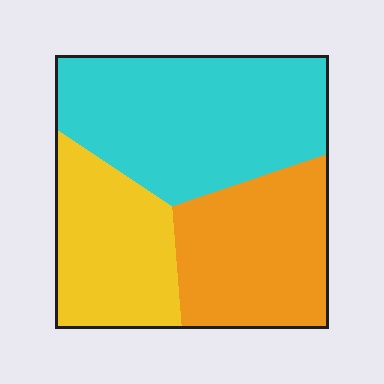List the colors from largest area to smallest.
From largest to smallest: cyan, orange, yellow.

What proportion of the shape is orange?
Orange takes up about one third (1/3) of the shape.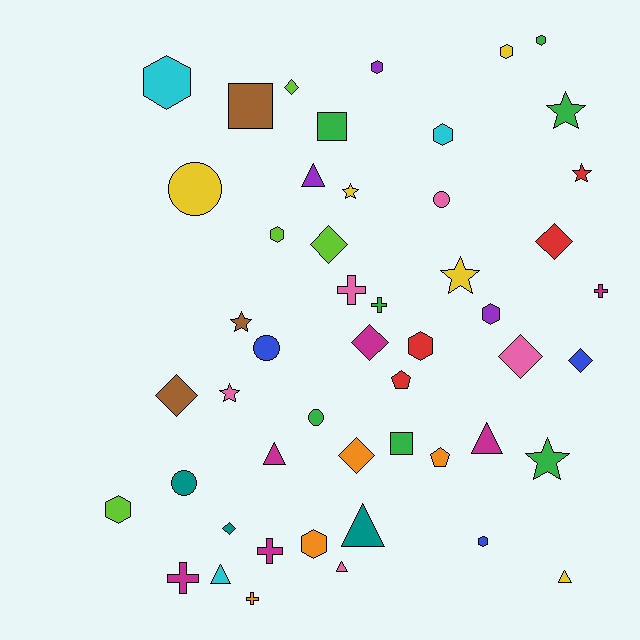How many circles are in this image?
There are 5 circles.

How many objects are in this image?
There are 50 objects.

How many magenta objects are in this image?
There are 6 magenta objects.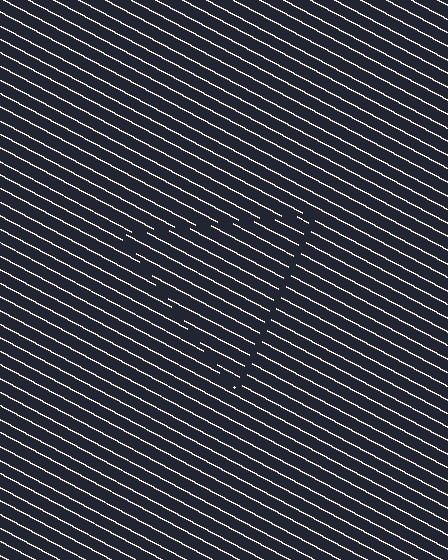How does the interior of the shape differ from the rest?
The interior of the shape contains the same grating, shifted by half a period — the contour is defined by the phase discontinuity where line-ends from the inner and outer gratings abut.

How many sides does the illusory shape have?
3 sides — the line-ends trace a triangle.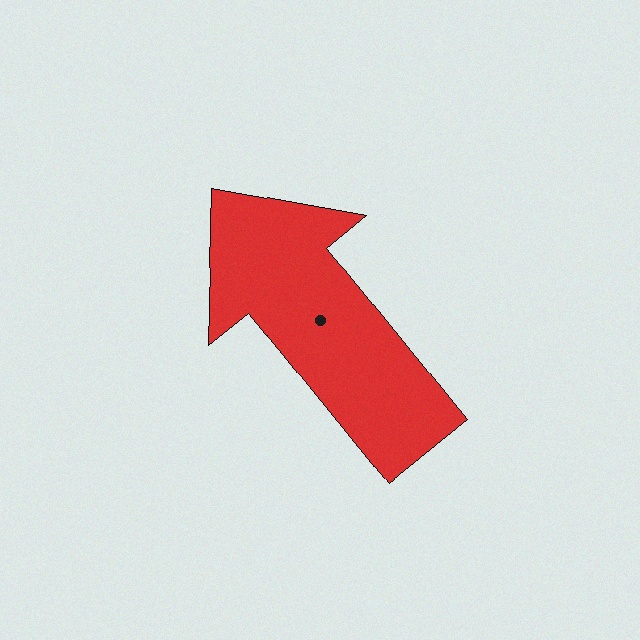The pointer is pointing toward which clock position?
Roughly 11 o'clock.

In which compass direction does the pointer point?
Northwest.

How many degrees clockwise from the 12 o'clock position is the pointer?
Approximately 321 degrees.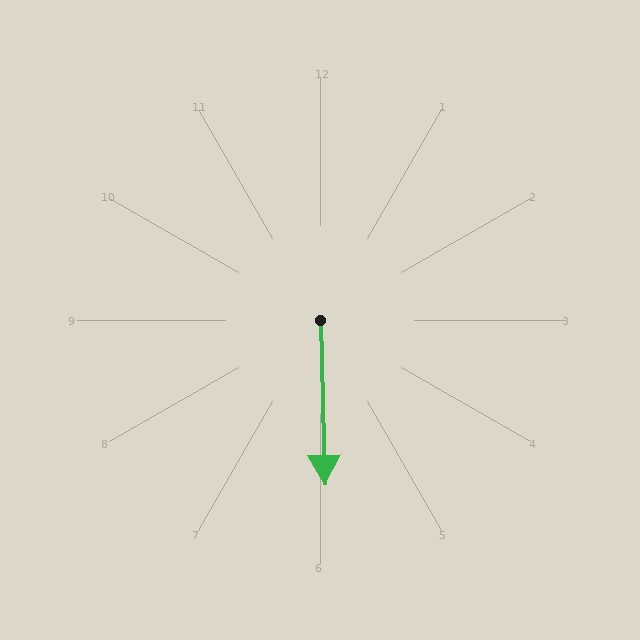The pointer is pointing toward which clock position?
Roughly 6 o'clock.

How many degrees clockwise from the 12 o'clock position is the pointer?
Approximately 178 degrees.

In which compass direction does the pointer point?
South.